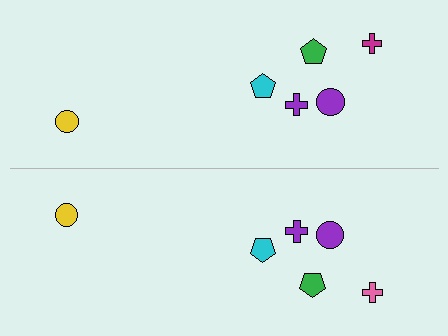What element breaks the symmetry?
The pink cross on the bottom side breaks the symmetry — its mirror counterpart is magenta.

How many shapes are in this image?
There are 12 shapes in this image.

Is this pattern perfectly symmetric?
No, the pattern is not perfectly symmetric. The pink cross on the bottom side breaks the symmetry — its mirror counterpart is magenta.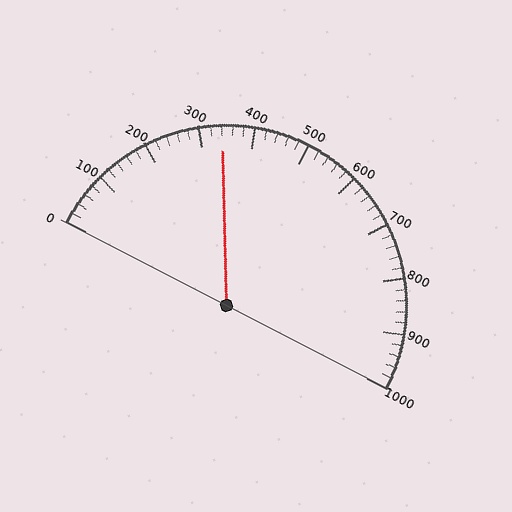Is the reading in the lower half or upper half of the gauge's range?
The reading is in the lower half of the range (0 to 1000).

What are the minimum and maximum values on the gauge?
The gauge ranges from 0 to 1000.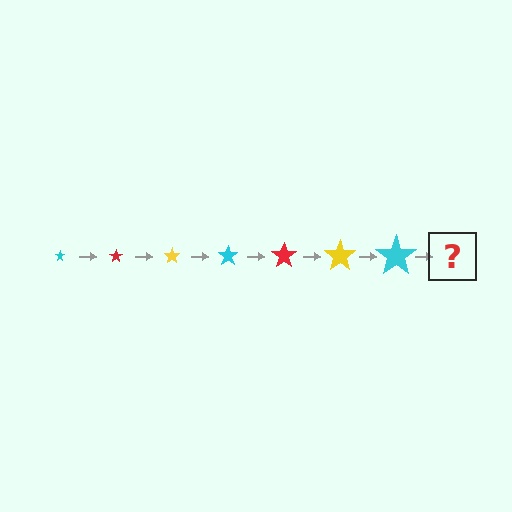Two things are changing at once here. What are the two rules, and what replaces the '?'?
The two rules are that the star grows larger each step and the color cycles through cyan, red, and yellow. The '?' should be a red star, larger than the previous one.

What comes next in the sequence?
The next element should be a red star, larger than the previous one.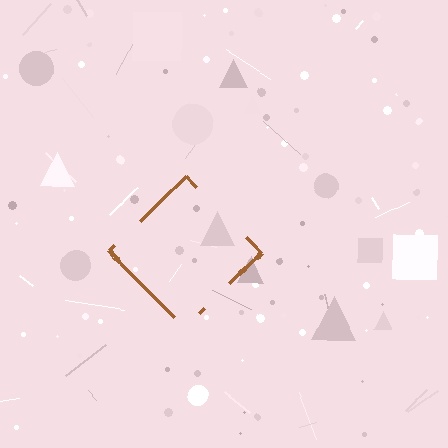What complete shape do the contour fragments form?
The contour fragments form a diamond.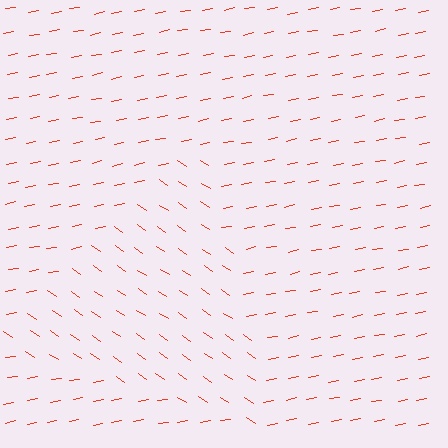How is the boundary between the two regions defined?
The boundary is defined purely by a change in line orientation (approximately 45 degrees difference). All lines are the same color and thickness.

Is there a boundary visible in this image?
Yes, there is a texture boundary formed by a change in line orientation.